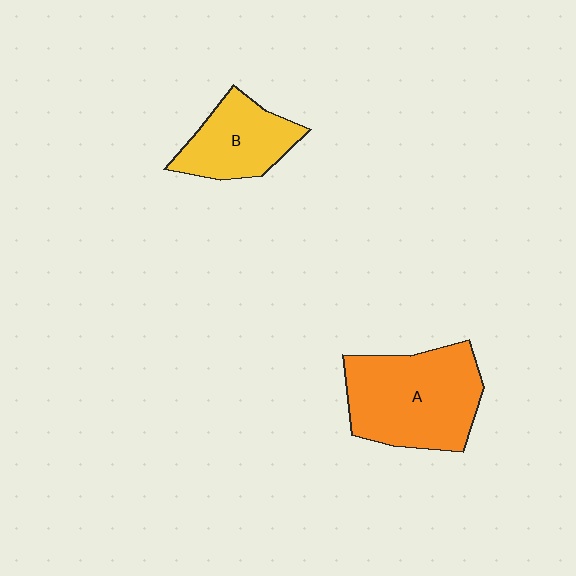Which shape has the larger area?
Shape A (orange).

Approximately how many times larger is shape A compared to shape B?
Approximately 1.7 times.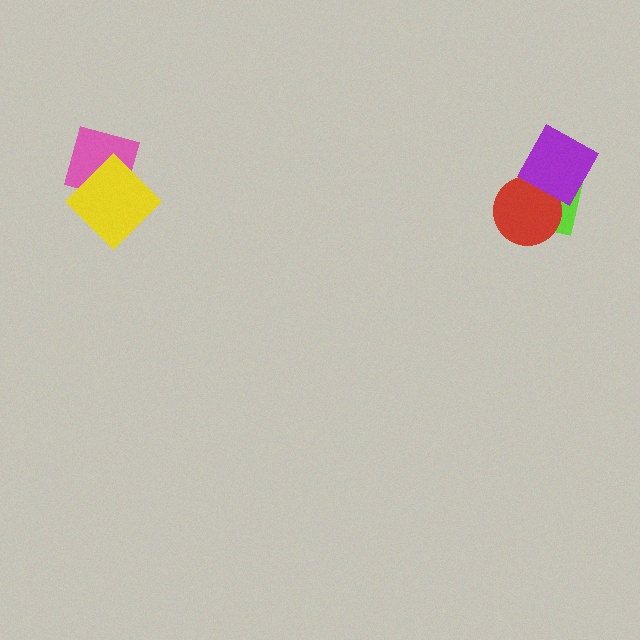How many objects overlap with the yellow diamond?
1 object overlaps with the yellow diamond.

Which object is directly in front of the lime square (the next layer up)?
The red circle is directly in front of the lime square.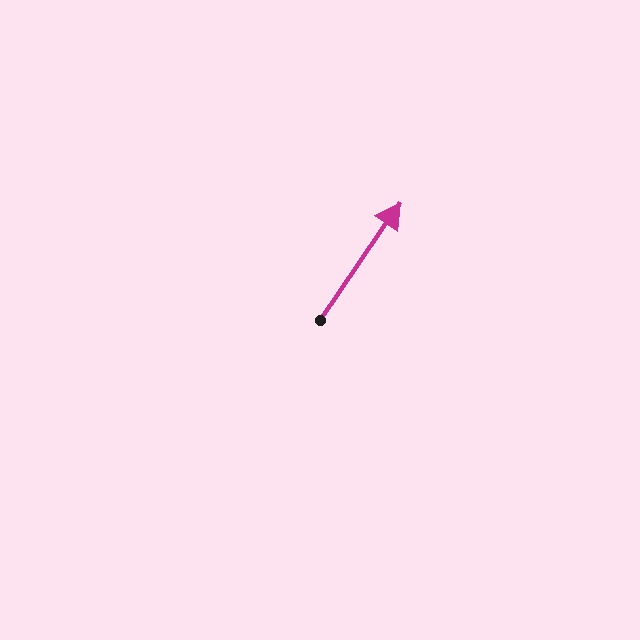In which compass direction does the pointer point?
Northeast.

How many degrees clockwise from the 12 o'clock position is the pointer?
Approximately 35 degrees.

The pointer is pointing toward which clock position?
Roughly 1 o'clock.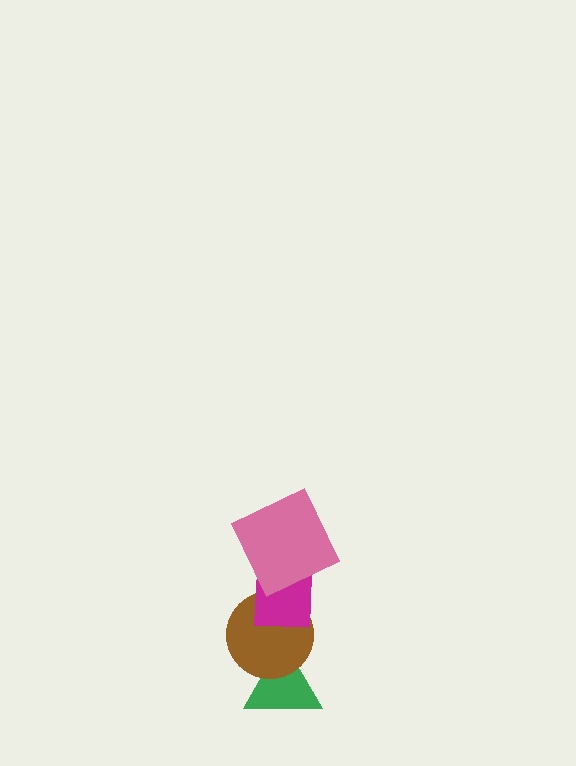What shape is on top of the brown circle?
The magenta square is on top of the brown circle.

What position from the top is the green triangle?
The green triangle is 4th from the top.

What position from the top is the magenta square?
The magenta square is 2nd from the top.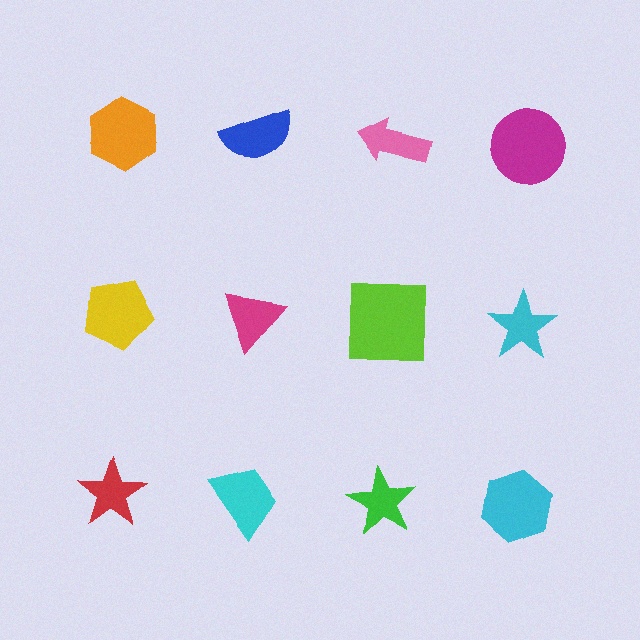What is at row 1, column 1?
An orange hexagon.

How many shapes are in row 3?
4 shapes.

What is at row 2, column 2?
A magenta triangle.